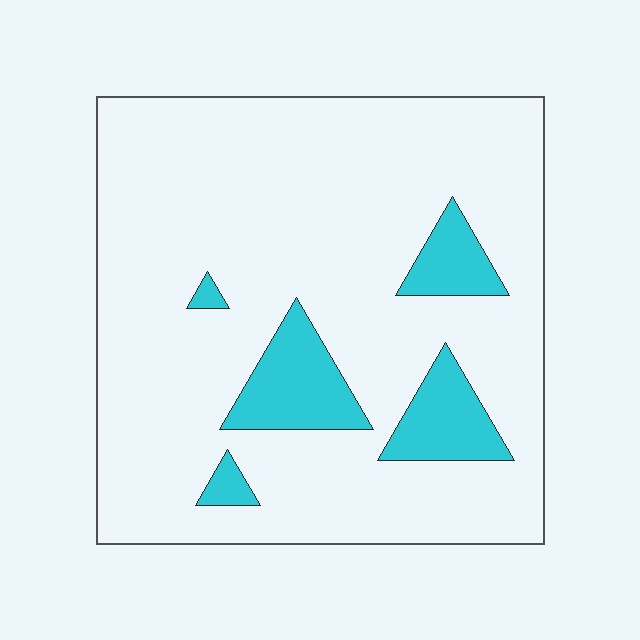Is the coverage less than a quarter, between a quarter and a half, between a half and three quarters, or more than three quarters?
Less than a quarter.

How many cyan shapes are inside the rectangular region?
5.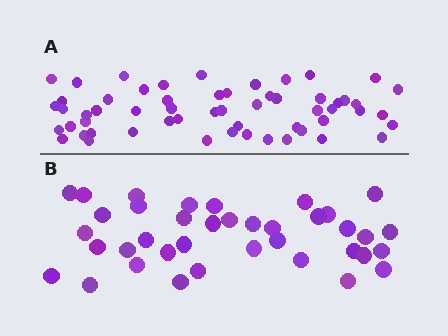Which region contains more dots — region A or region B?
Region A (the top region) has more dots.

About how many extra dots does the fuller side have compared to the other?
Region A has approximately 20 more dots than region B.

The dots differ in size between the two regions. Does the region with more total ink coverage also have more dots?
No. Region B has more total ink coverage because its dots are larger, but region A actually contains more individual dots. Total area can be misleading — the number of items is what matters here.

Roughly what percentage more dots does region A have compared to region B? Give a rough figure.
About 50% more.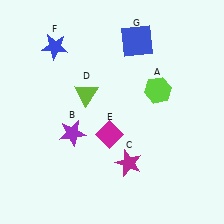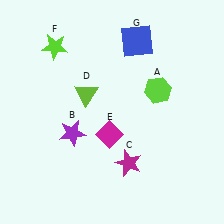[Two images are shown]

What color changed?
The star (F) changed from blue in Image 1 to lime in Image 2.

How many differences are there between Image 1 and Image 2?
There is 1 difference between the two images.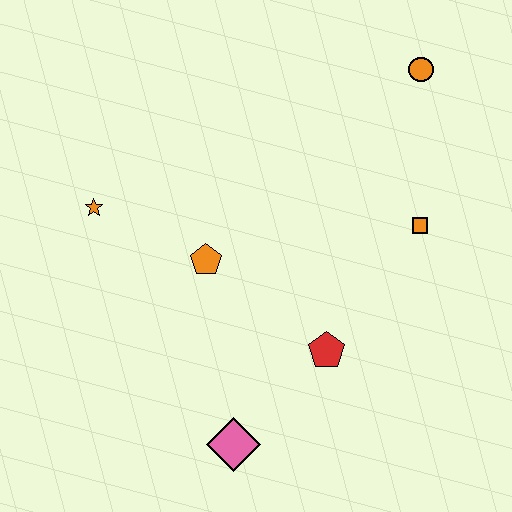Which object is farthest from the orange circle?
The pink diamond is farthest from the orange circle.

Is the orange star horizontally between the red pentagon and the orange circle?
No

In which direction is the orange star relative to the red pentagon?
The orange star is to the left of the red pentagon.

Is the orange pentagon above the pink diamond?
Yes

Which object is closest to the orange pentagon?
The orange star is closest to the orange pentagon.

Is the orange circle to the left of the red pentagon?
No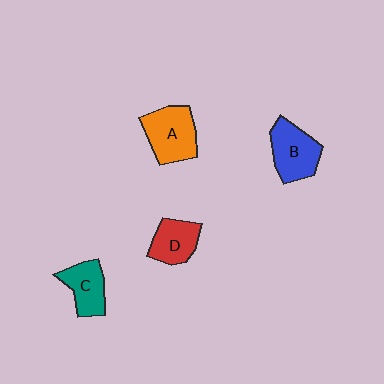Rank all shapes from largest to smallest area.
From largest to smallest: A (orange), B (blue), C (teal), D (red).